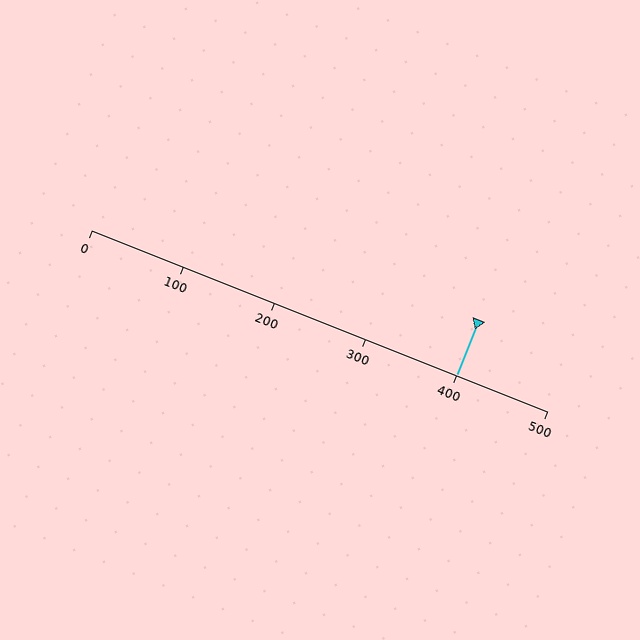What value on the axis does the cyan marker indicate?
The marker indicates approximately 400.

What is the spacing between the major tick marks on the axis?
The major ticks are spaced 100 apart.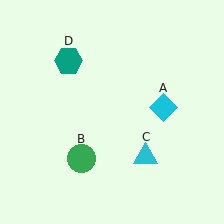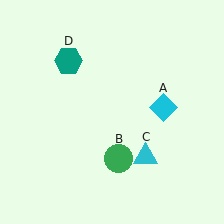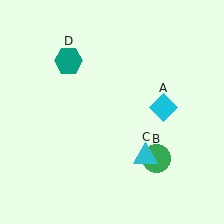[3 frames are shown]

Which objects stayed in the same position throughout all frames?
Cyan diamond (object A) and cyan triangle (object C) and teal hexagon (object D) remained stationary.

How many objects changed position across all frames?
1 object changed position: green circle (object B).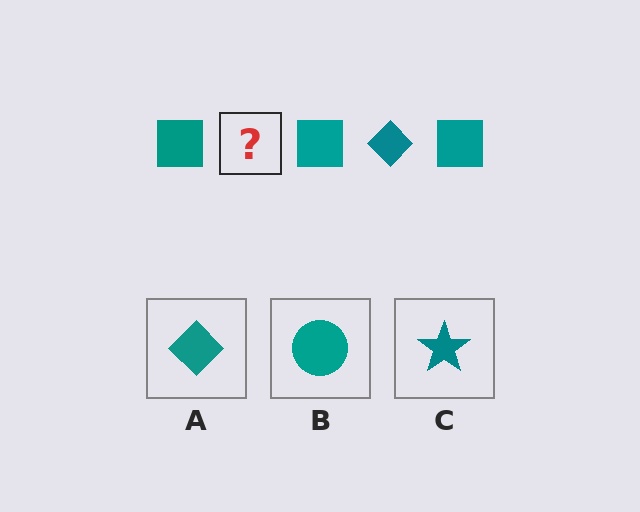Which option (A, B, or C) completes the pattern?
A.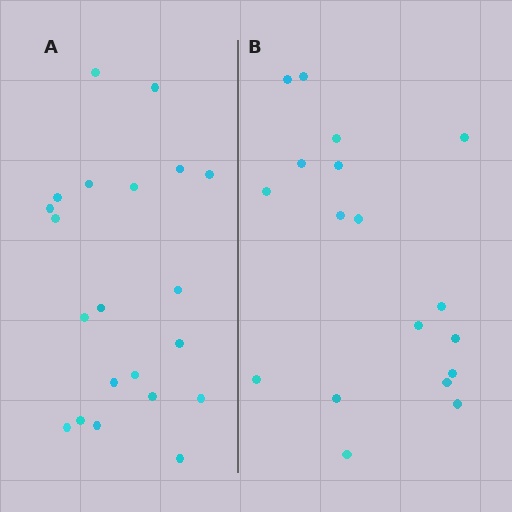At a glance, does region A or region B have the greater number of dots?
Region A (the left region) has more dots.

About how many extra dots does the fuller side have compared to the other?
Region A has just a few more — roughly 2 or 3 more dots than region B.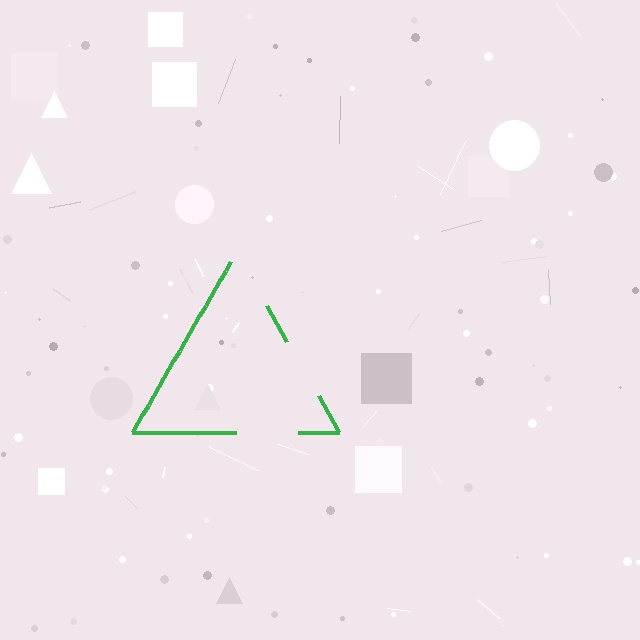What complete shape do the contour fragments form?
The contour fragments form a triangle.